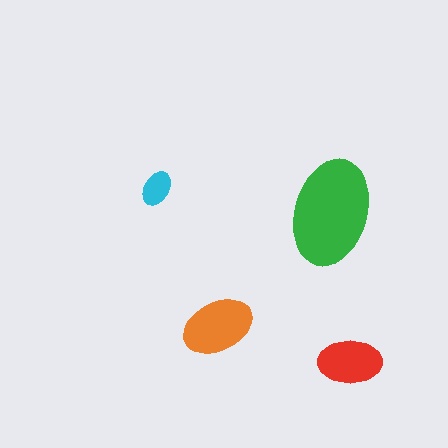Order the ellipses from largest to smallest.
the green one, the orange one, the red one, the cyan one.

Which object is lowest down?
The red ellipse is bottommost.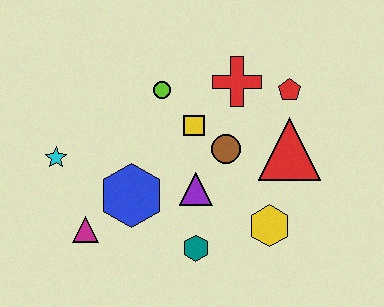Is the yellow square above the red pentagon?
No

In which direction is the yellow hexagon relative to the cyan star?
The yellow hexagon is to the right of the cyan star.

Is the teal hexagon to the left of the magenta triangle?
No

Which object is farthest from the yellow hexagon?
The cyan star is farthest from the yellow hexagon.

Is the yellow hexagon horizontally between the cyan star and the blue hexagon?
No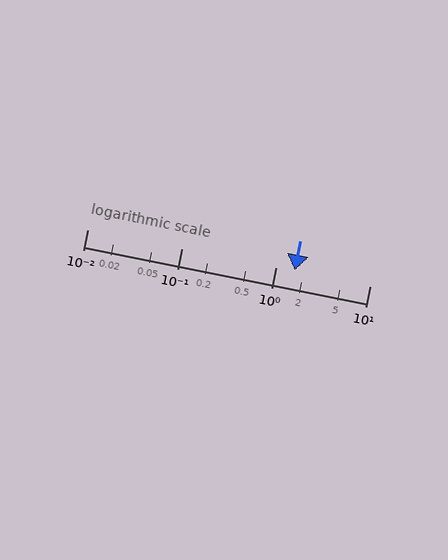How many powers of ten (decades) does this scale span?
The scale spans 3 decades, from 0.01 to 10.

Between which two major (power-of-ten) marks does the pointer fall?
The pointer is between 1 and 10.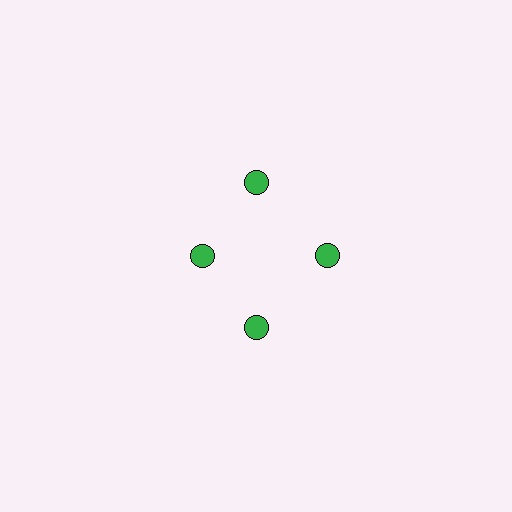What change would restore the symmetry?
The symmetry would be restored by moving it outward, back onto the ring so that all 4 circles sit at equal angles and equal distance from the center.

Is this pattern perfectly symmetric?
No. The 4 green circles are arranged in a ring, but one element near the 9 o'clock position is pulled inward toward the center, breaking the 4-fold rotational symmetry.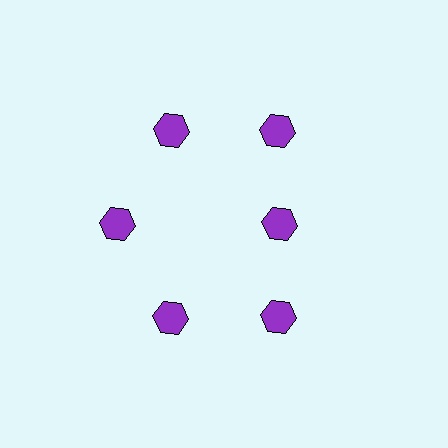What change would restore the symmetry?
The symmetry would be restored by moving it outward, back onto the ring so that all 6 hexagons sit at equal angles and equal distance from the center.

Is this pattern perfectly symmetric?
No. The 6 purple hexagons are arranged in a ring, but one element near the 3 o'clock position is pulled inward toward the center, breaking the 6-fold rotational symmetry.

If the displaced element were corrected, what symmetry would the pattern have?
It would have 6-fold rotational symmetry — the pattern would map onto itself every 60 degrees.